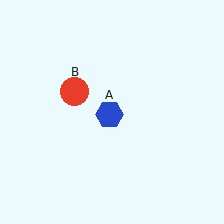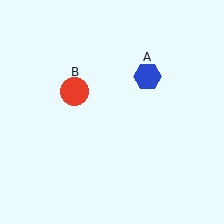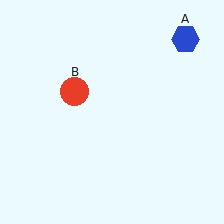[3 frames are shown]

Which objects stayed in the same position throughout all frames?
Red circle (object B) remained stationary.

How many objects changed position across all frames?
1 object changed position: blue hexagon (object A).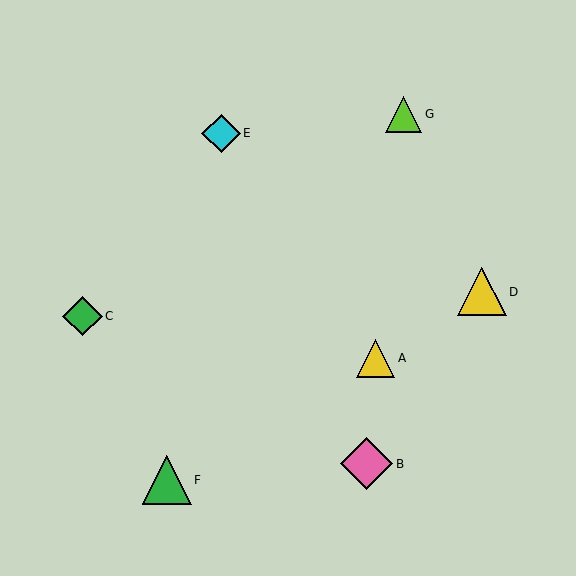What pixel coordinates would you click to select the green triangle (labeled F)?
Click at (167, 480) to select the green triangle F.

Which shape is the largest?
The pink diamond (labeled B) is the largest.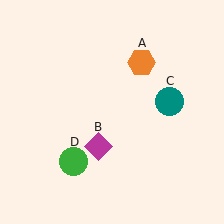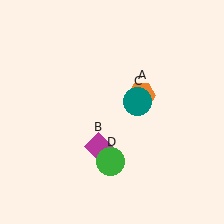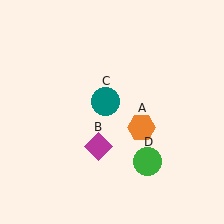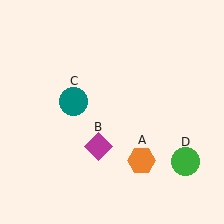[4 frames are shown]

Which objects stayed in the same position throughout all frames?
Magenta diamond (object B) remained stationary.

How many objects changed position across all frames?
3 objects changed position: orange hexagon (object A), teal circle (object C), green circle (object D).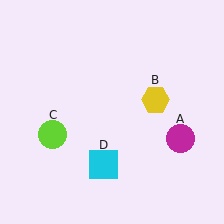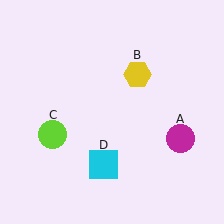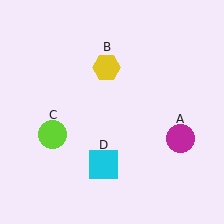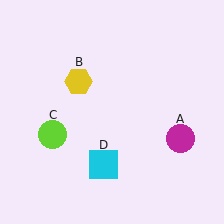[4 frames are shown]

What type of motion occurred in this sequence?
The yellow hexagon (object B) rotated counterclockwise around the center of the scene.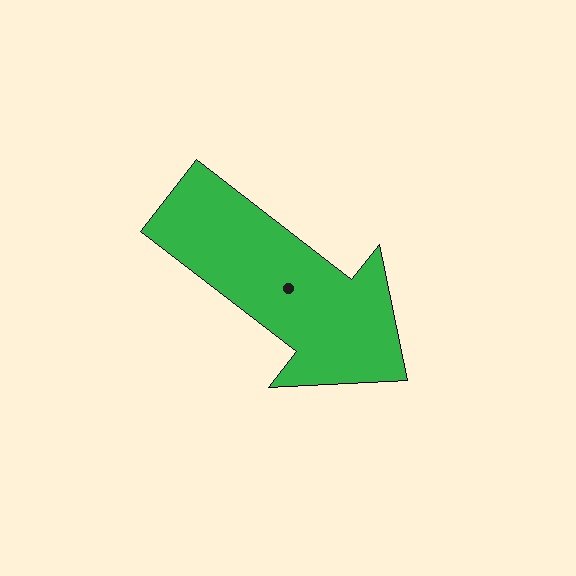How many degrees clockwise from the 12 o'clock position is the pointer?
Approximately 128 degrees.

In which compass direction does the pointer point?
Southeast.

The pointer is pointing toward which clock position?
Roughly 4 o'clock.